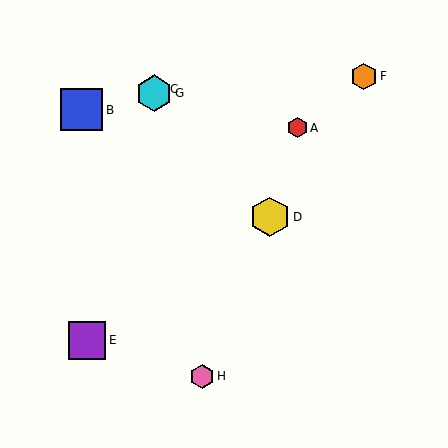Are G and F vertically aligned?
No, G is at x≈154 and F is at x≈364.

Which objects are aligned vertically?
Objects C, G are aligned vertically.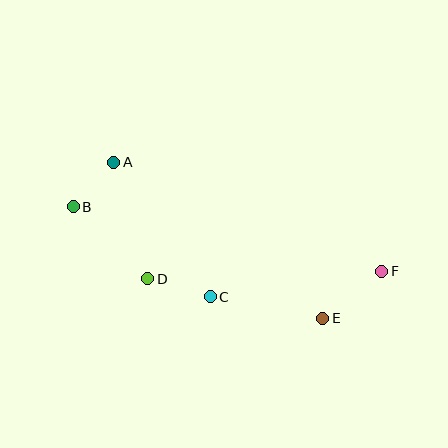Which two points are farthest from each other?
Points B and F are farthest from each other.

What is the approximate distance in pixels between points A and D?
The distance between A and D is approximately 121 pixels.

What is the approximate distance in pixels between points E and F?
The distance between E and F is approximately 75 pixels.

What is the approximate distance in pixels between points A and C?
The distance between A and C is approximately 165 pixels.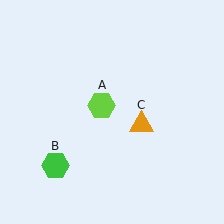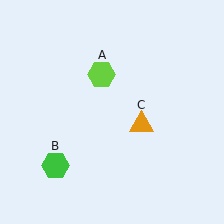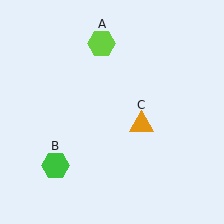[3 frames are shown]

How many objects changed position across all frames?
1 object changed position: lime hexagon (object A).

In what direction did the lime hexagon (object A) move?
The lime hexagon (object A) moved up.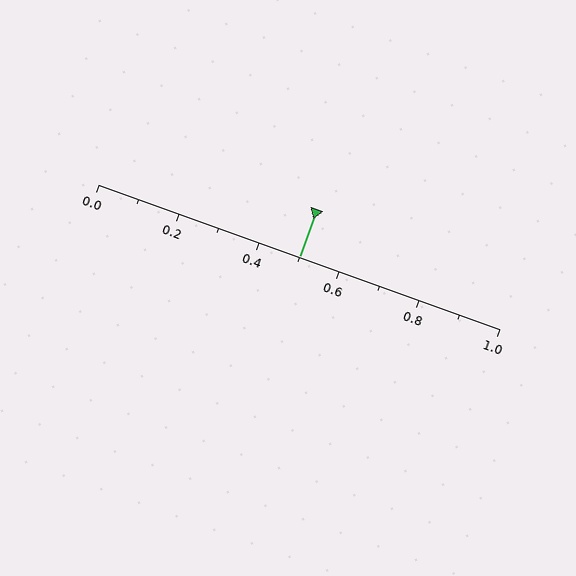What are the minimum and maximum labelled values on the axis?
The axis runs from 0.0 to 1.0.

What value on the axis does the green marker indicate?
The marker indicates approximately 0.5.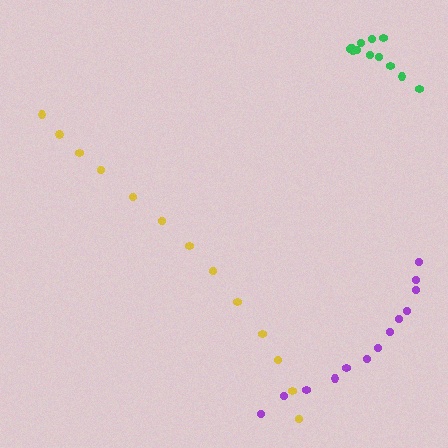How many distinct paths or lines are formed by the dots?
There are 3 distinct paths.